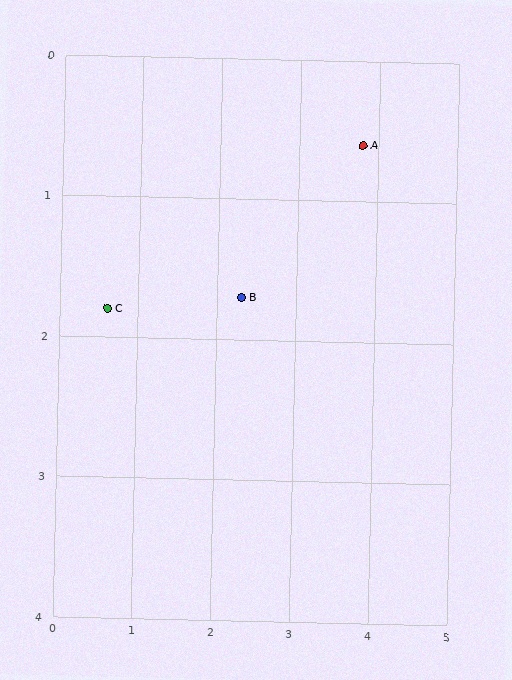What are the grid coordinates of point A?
Point A is at approximately (3.8, 0.6).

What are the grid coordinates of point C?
Point C is at approximately (0.6, 1.8).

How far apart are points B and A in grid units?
Points B and A are about 1.9 grid units apart.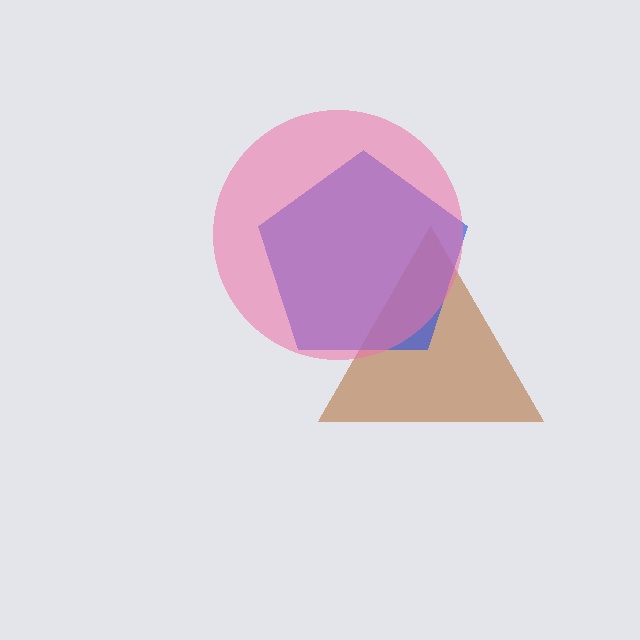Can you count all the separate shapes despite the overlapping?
Yes, there are 3 separate shapes.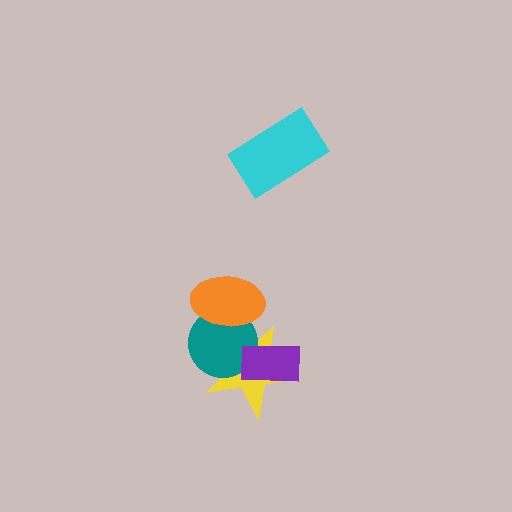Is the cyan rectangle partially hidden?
No, no other shape covers it.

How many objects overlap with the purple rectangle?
2 objects overlap with the purple rectangle.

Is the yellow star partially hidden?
Yes, it is partially covered by another shape.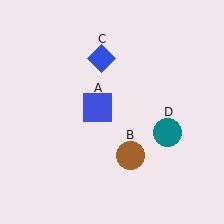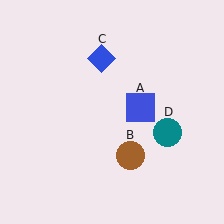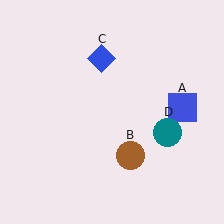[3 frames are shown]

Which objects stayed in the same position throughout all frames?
Brown circle (object B) and blue diamond (object C) and teal circle (object D) remained stationary.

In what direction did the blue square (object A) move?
The blue square (object A) moved right.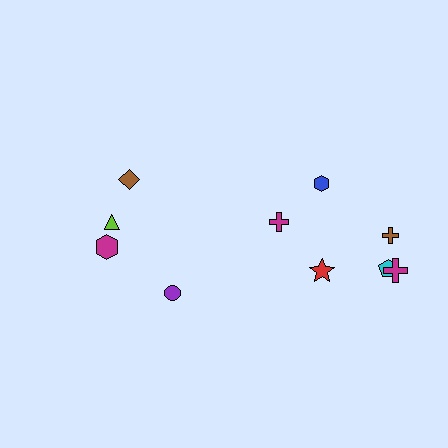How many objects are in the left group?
There are 4 objects.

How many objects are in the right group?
There are 6 objects.